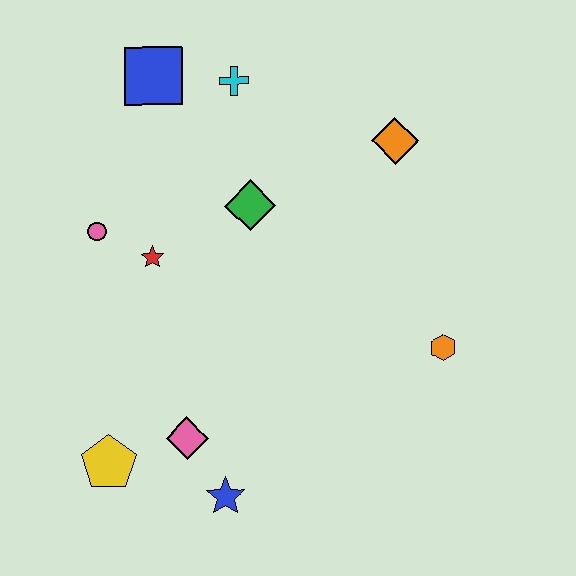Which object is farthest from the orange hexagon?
The blue square is farthest from the orange hexagon.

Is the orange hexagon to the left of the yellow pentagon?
No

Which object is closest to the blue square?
The cyan cross is closest to the blue square.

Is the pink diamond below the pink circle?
Yes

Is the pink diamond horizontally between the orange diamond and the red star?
Yes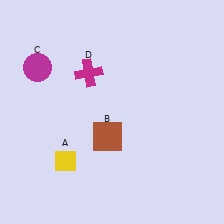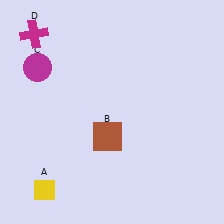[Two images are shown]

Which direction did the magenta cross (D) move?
The magenta cross (D) moved left.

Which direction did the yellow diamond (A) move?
The yellow diamond (A) moved down.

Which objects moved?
The objects that moved are: the yellow diamond (A), the magenta cross (D).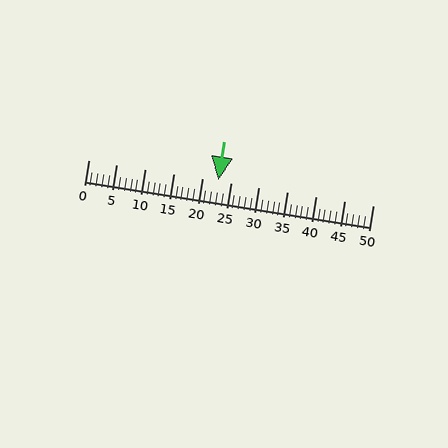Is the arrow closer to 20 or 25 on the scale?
The arrow is closer to 25.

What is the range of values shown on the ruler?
The ruler shows values from 0 to 50.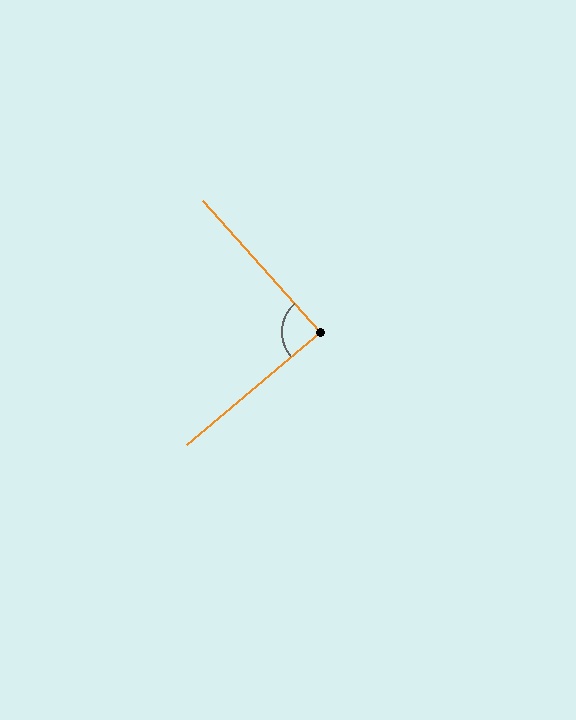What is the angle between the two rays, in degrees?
Approximately 88 degrees.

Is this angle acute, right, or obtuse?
It is approximately a right angle.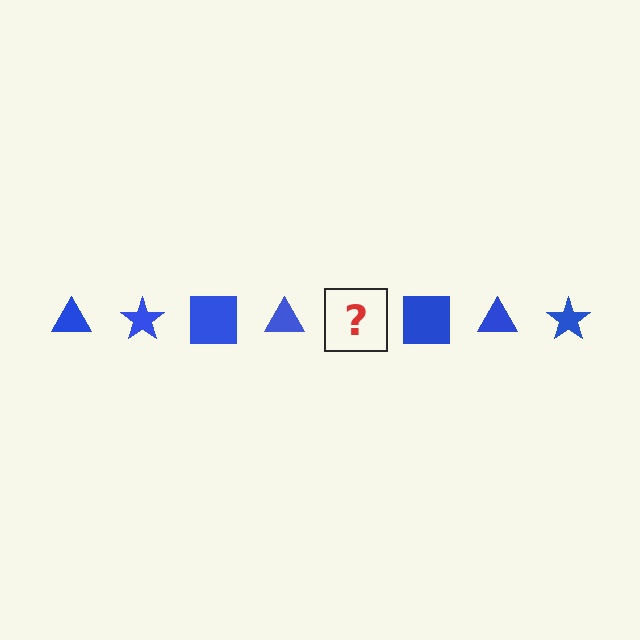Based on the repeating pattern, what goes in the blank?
The blank should be a blue star.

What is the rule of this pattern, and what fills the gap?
The rule is that the pattern cycles through triangle, star, square shapes in blue. The gap should be filled with a blue star.